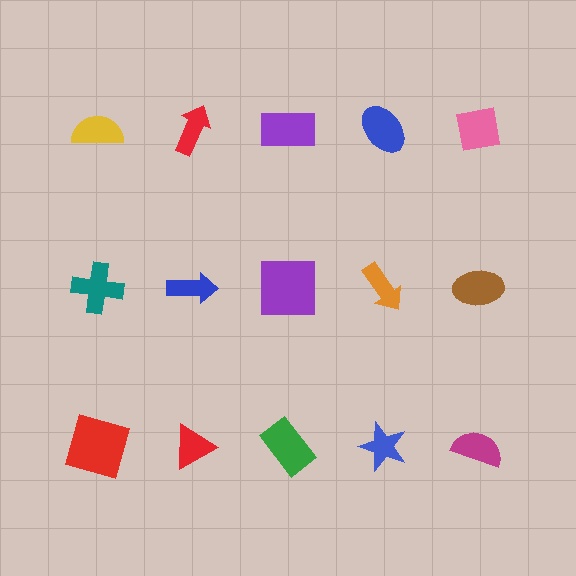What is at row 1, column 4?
A blue ellipse.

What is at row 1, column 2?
A red arrow.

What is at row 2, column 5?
A brown ellipse.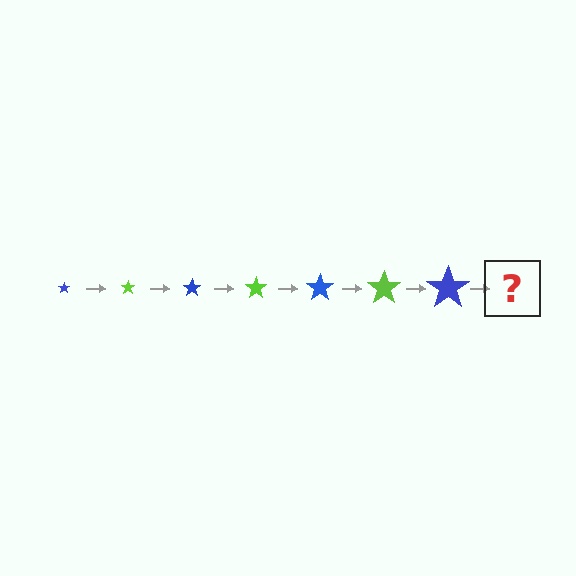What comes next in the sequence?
The next element should be a lime star, larger than the previous one.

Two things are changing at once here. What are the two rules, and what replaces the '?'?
The two rules are that the star grows larger each step and the color cycles through blue and lime. The '?' should be a lime star, larger than the previous one.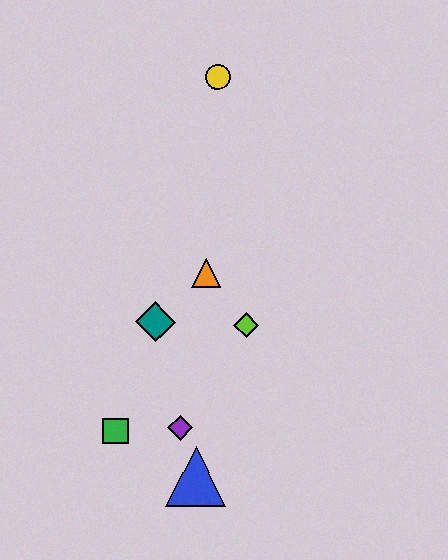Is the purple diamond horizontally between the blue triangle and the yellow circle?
No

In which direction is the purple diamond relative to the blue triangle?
The purple diamond is above the blue triangle.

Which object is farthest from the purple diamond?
The yellow circle is farthest from the purple diamond.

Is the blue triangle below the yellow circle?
Yes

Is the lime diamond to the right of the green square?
Yes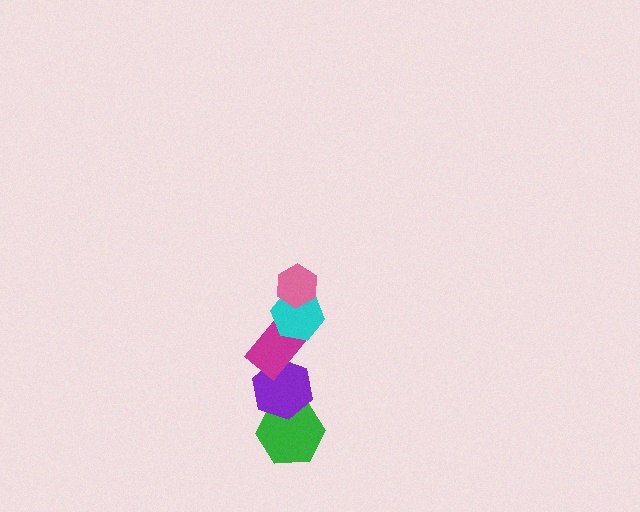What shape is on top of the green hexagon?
The purple hexagon is on top of the green hexagon.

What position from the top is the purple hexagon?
The purple hexagon is 4th from the top.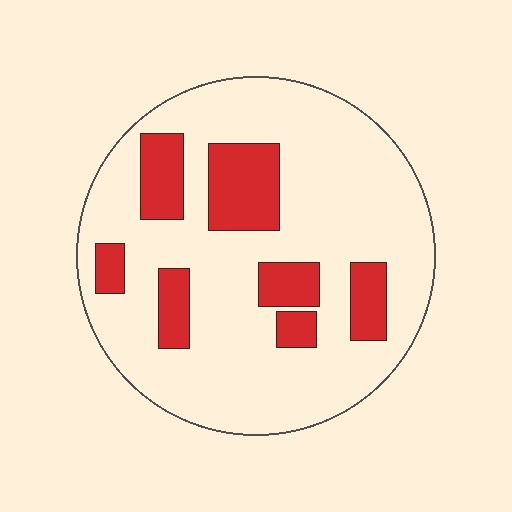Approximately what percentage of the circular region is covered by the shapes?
Approximately 20%.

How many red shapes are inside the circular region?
7.